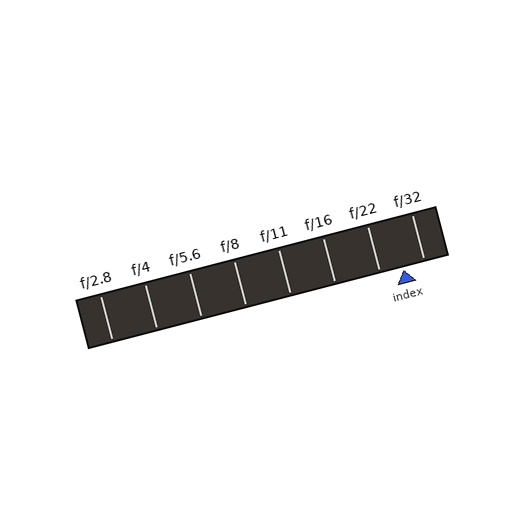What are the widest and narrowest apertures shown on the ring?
The widest aperture shown is f/2.8 and the narrowest is f/32.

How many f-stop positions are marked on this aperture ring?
There are 8 f-stop positions marked.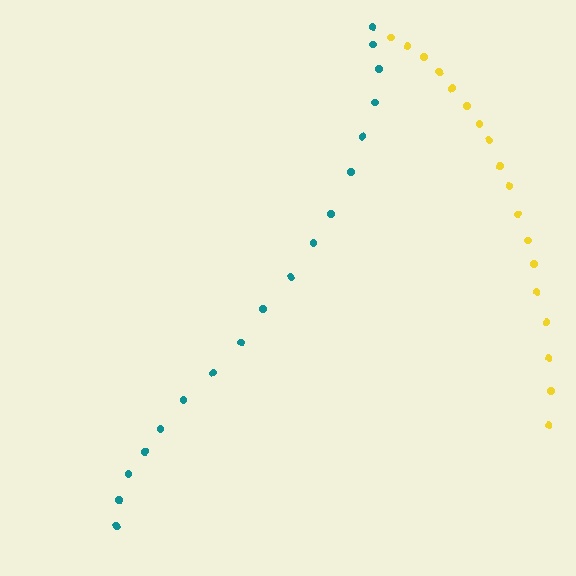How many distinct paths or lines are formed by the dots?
There are 2 distinct paths.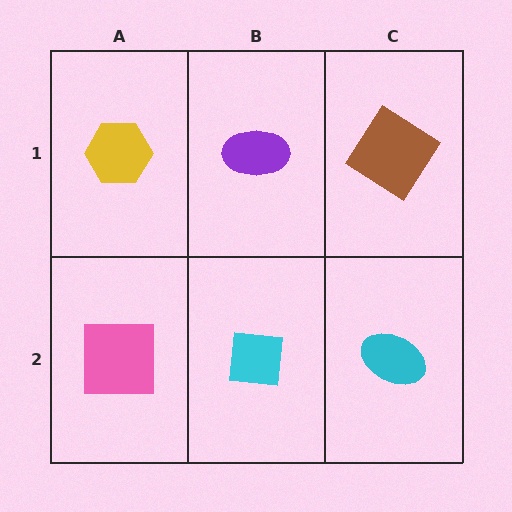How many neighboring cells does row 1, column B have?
3.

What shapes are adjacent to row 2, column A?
A yellow hexagon (row 1, column A), a cyan square (row 2, column B).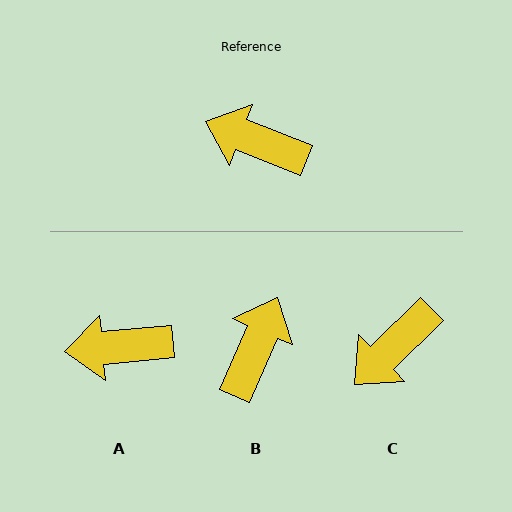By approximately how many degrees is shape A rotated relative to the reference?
Approximately 26 degrees counter-clockwise.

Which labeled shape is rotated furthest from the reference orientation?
B, about 92 degrees away.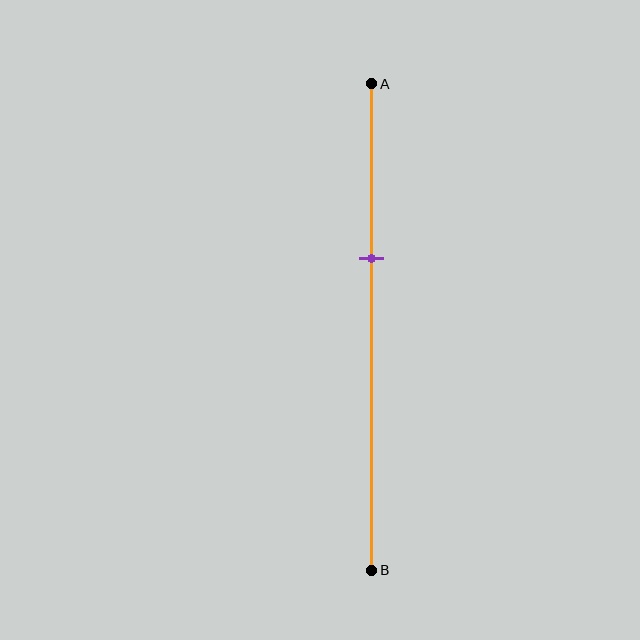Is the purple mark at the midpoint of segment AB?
No, the mark is at about 35% from A, not at the 50% midpoint.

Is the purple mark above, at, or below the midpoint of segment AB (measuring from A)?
The purple mark is above the midpoint of segment AB.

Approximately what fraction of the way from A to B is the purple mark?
The purple mark is approximately 35% of the way from A to B.